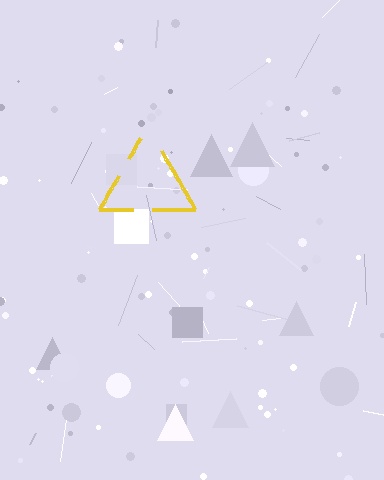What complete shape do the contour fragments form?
The contour fragments form a triangle.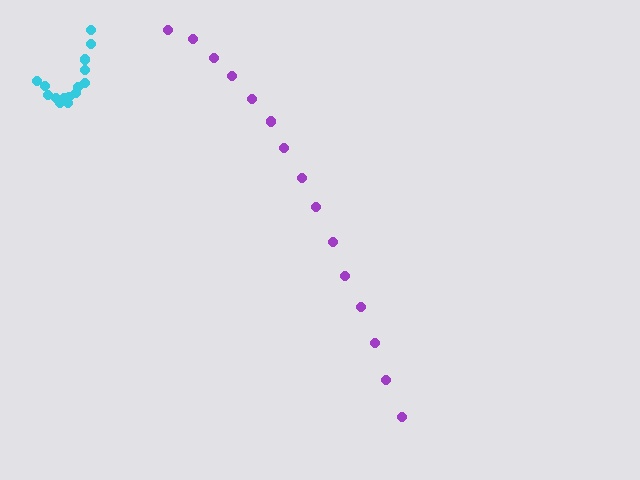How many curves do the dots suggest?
There are 2 distinct paths.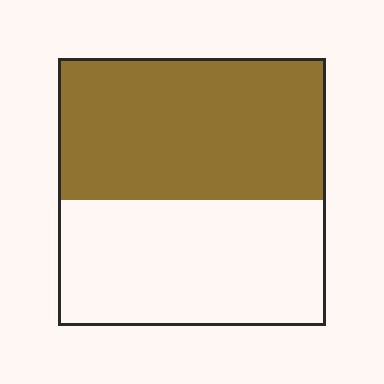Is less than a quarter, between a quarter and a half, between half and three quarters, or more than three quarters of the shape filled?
Between half and three quarters.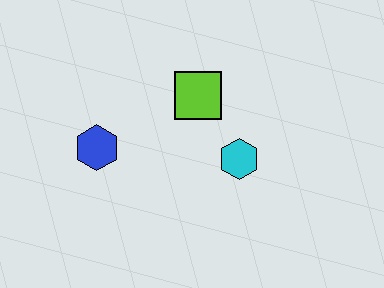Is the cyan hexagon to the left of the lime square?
No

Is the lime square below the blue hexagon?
No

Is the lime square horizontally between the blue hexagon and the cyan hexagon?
Yes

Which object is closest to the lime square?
The cyan hexagon is closest to the lime square.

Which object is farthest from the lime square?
The blue hexagon is farthest from the lime square.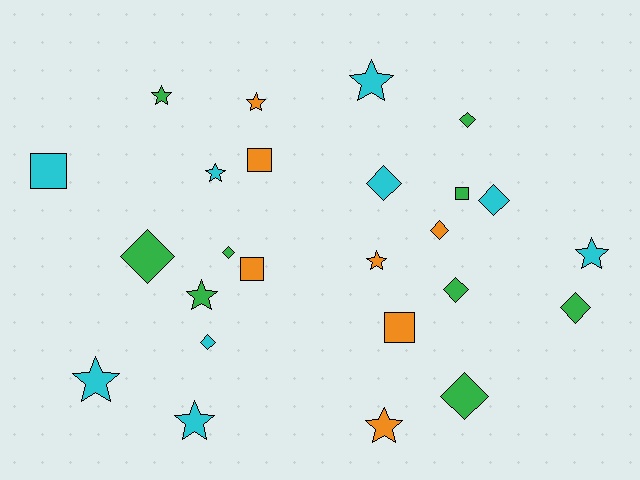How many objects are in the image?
There are 25 objects.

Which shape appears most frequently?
Star, with 10 objects.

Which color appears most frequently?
Cyan, with 9 objects.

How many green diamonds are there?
There are 6 green diamonds.